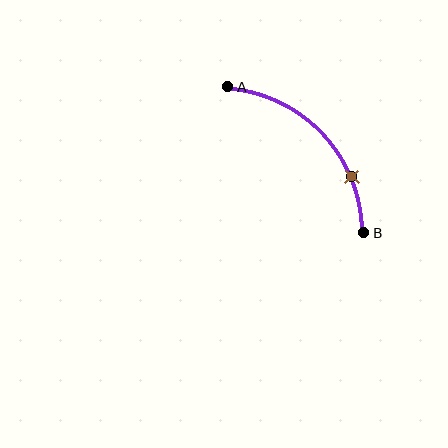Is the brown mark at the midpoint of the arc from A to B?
No. The brown mark lies on the arc but is closer to endpoint B. The arc midpoint would be at the point on the curve equidistant along the arc from both A and B.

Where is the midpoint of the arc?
The arc midpoint is the point on the curve farthest from the straight line joining A and B. It sits above and to the right of that line.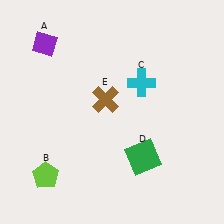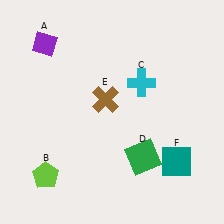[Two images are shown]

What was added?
A teal square (F) was added in Image 2.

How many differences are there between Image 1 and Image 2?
There is 1 difference between the two images.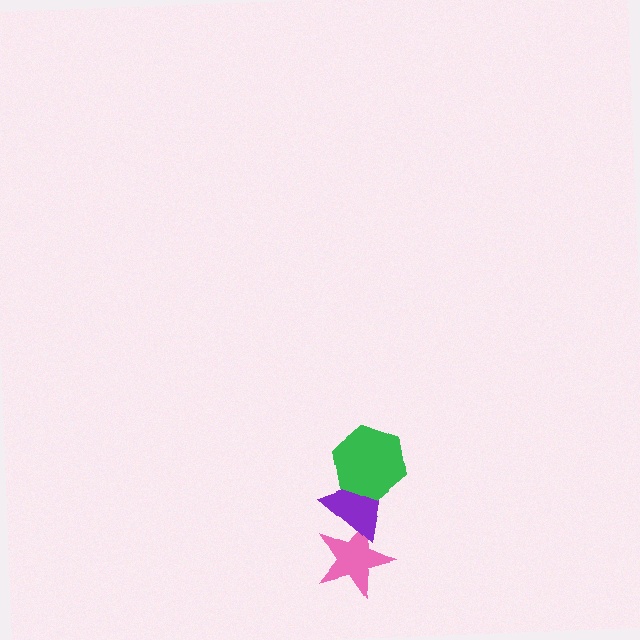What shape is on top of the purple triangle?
The green hexagon is on top of the purple triangle.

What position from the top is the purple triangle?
The purple triangle is 2nd from the top.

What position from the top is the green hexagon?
The green hexagon is 1st from the top.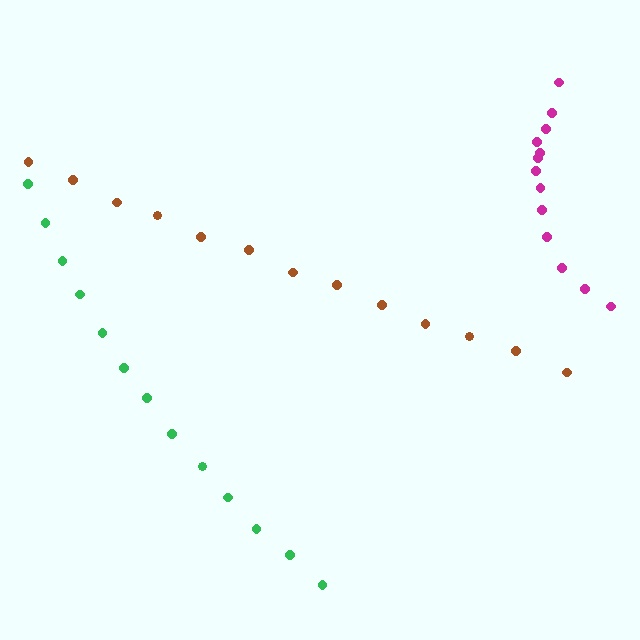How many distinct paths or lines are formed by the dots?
There are 3 distinct paths.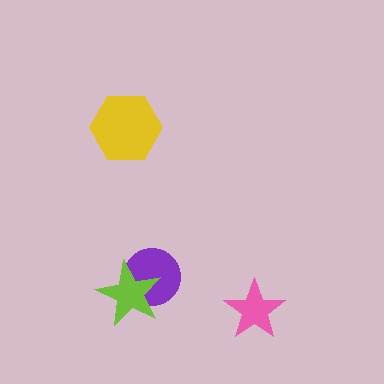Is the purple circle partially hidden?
Yes, it is partially covered by another shape.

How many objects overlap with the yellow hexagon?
0 objects overlap with the yellow hexagon.